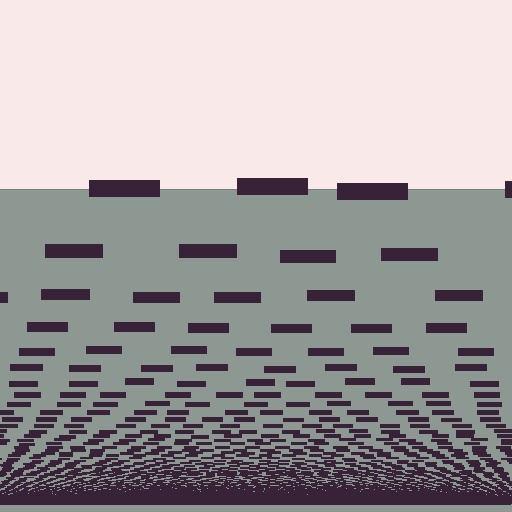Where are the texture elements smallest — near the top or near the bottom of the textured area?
Near the bottom.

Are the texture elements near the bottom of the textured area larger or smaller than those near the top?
Smaller. The gradient is inverted — elements near the bottom are smaller and denser.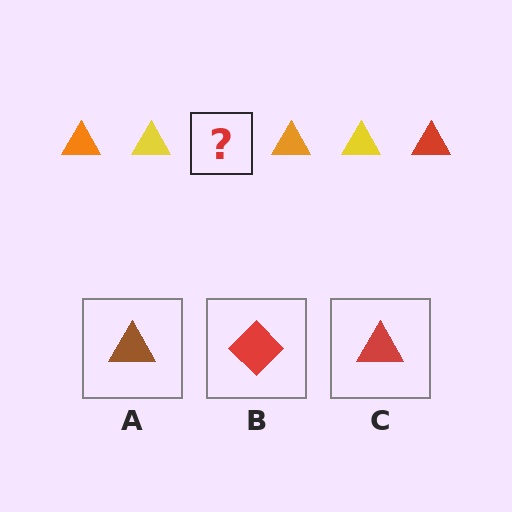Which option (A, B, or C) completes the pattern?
C.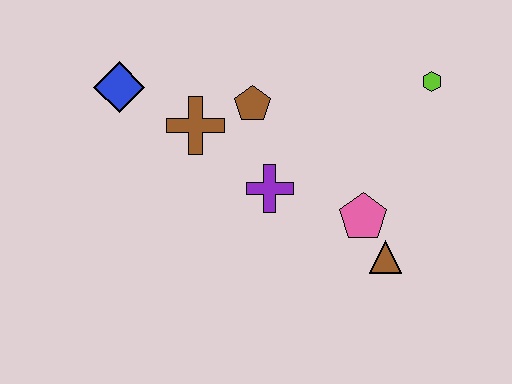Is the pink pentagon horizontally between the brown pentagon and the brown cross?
No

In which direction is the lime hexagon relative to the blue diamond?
The lime hexagon is to the right of the blue diamond.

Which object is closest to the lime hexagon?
The pink pentagon is closest to the lime hexagon.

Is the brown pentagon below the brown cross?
No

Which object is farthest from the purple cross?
The lime hexagon is farthest from the purple cross.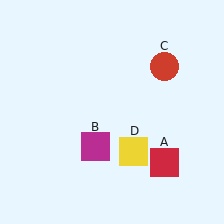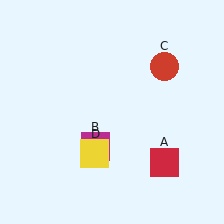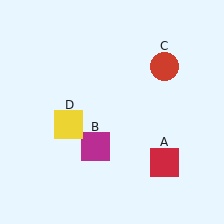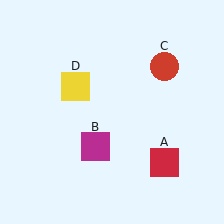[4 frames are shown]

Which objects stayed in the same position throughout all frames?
Red square (object A) and magenta square (object B) and red circle (object C) remained stationary.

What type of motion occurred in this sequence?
The yellow square (object D) rotated clockwise around the center of the scene.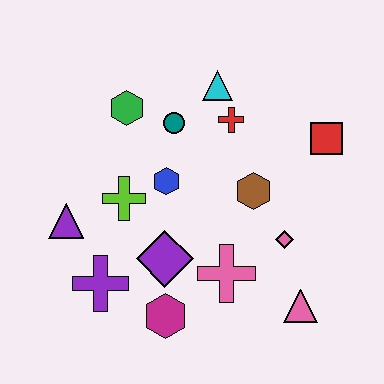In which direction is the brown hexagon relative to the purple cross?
The brown hexagon is to the right of the purple cross.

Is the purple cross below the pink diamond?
Yes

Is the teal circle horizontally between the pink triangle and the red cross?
No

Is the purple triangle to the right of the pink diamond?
No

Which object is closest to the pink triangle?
The pink diamond is closest to the pink triangle.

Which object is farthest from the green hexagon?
The pink triangle is farthest from the green hexagon.